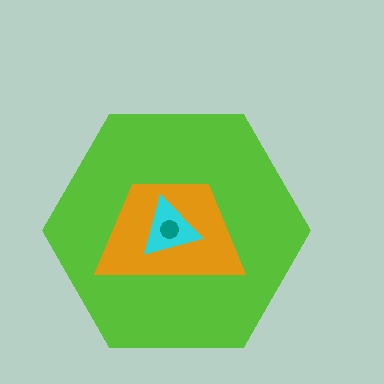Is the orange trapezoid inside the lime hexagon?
Yes.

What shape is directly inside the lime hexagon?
The orange trapezoid.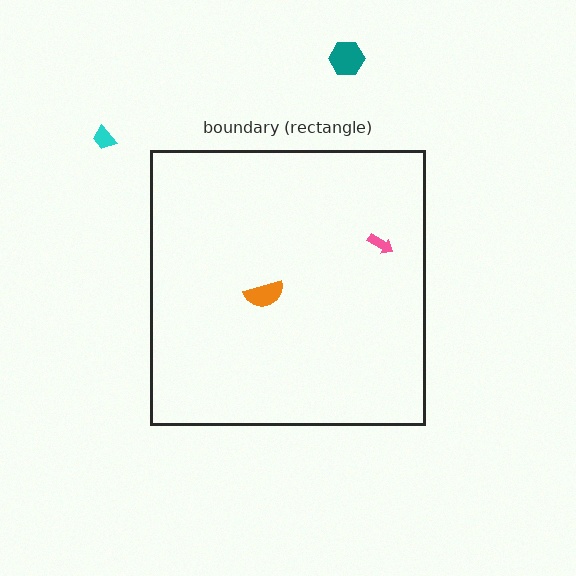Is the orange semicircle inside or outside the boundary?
Inside.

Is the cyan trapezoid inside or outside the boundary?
Outside.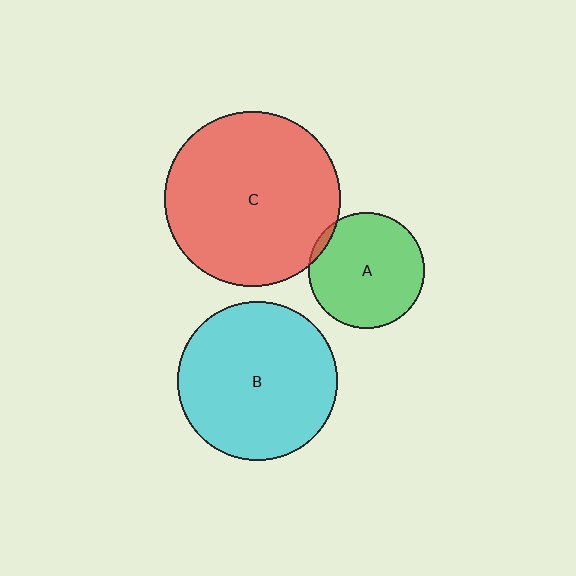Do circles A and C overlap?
Yes.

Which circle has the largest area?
Circle C (red).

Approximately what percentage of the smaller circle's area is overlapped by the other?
Approximately 5%.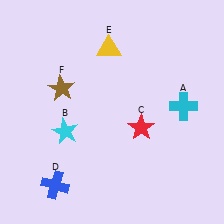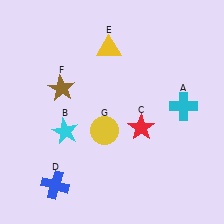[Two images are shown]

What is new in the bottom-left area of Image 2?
A yellow circle (G) was added in the bottom-left area of Image 2.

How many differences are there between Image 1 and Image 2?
There is 1 difference between the two images.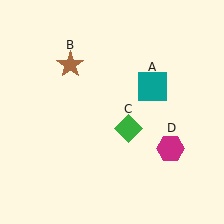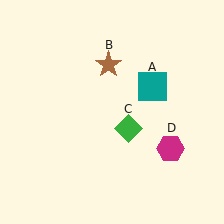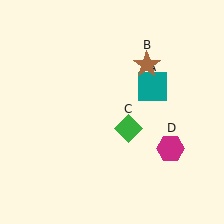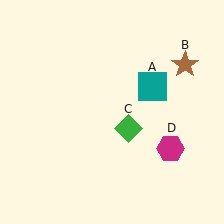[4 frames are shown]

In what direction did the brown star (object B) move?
The brown star (object B) moved right.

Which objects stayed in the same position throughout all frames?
Teal square (object A) and green diamond (object C) and magenta hexagon (object D) remained stationary.